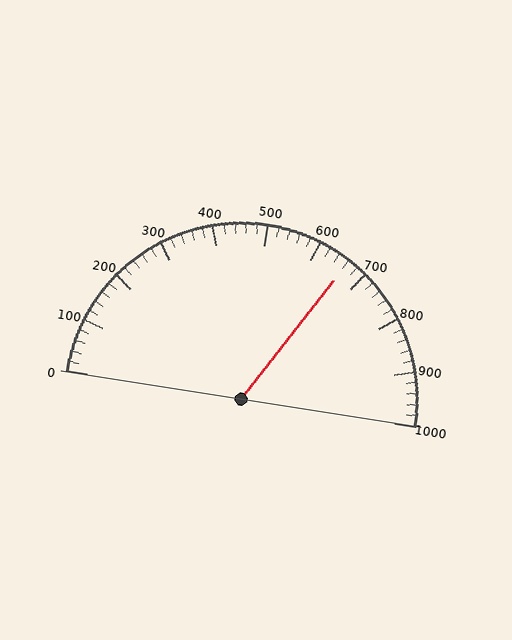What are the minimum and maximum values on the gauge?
The gauge ranges from 0 to 1000.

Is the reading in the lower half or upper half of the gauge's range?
The reading is in the upper half of the range (0 to 1000).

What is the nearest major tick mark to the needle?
The nearest major tick mark is 700.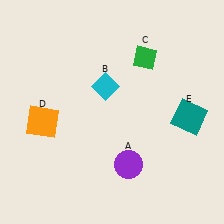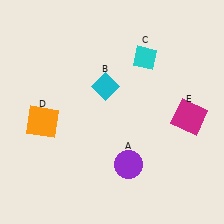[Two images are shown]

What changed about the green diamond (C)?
In Image 1, C is green. In Image 2, it changed to cyan.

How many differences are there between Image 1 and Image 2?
There are 2 differences between the two images.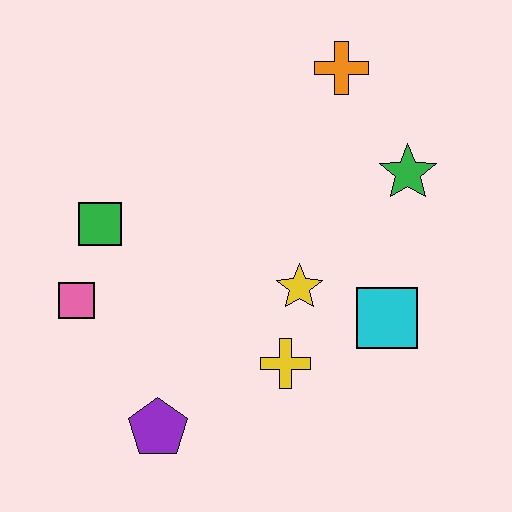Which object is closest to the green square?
The pink square is closest to the green square.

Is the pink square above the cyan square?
Yes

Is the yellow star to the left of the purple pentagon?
No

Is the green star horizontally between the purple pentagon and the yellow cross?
No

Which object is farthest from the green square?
The green star is farthest from the green square.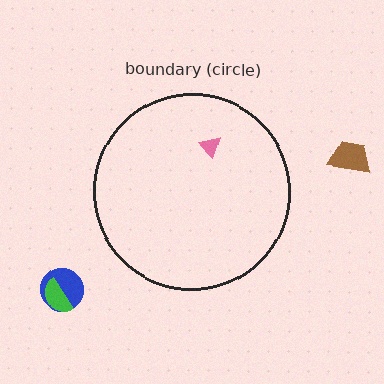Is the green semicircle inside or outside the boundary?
Outside.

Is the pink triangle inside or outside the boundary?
Inside.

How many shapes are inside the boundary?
1 inside, 3 outside.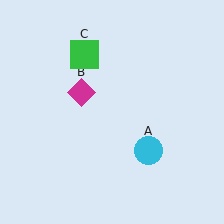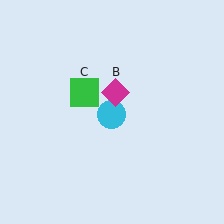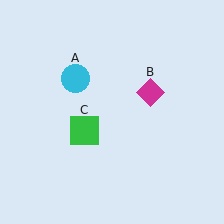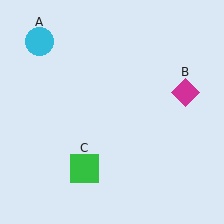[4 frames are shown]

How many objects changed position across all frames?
3 objects changed position: cyan circle (object A), magenta diamond (object B), green square (object C).